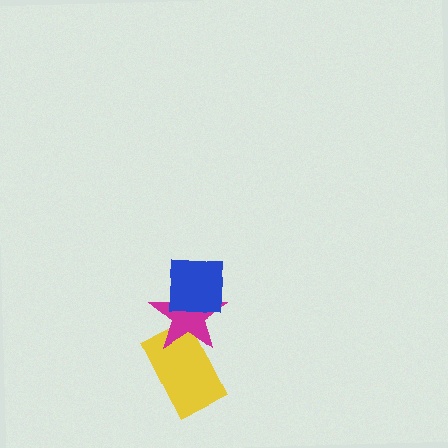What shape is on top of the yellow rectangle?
The magenta star is on top of the yellow rectangle.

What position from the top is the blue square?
The blue square is 1st from the top.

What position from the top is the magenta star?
The magenta star is 2nd from the top.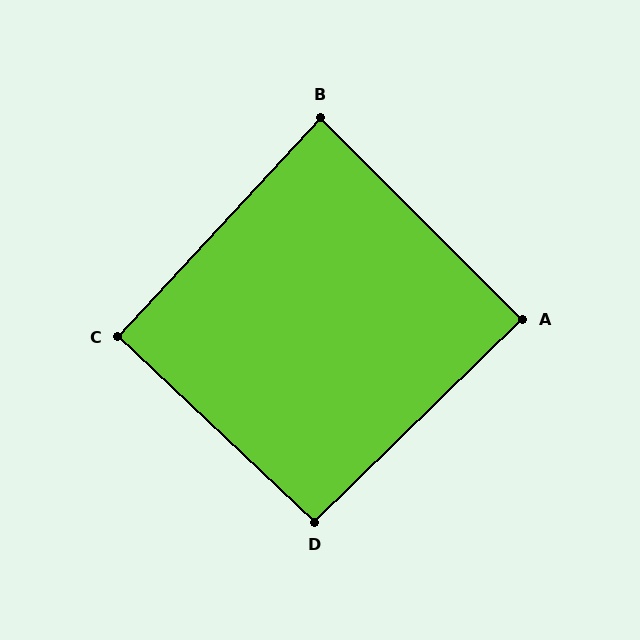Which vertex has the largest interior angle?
D, at approximately 92 degrees.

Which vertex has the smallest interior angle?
B, at approximately 88 degrees.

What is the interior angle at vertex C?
Approximately 91 degrees (approximately right).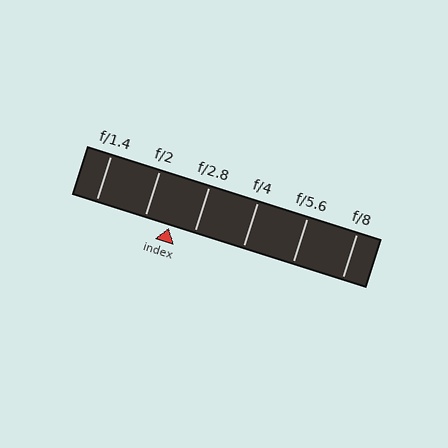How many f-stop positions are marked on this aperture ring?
There are 6 f-stop positions marked.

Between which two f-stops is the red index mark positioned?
The index mark is between f/2 and f/2.8.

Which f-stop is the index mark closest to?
The index mark is closest to f/2.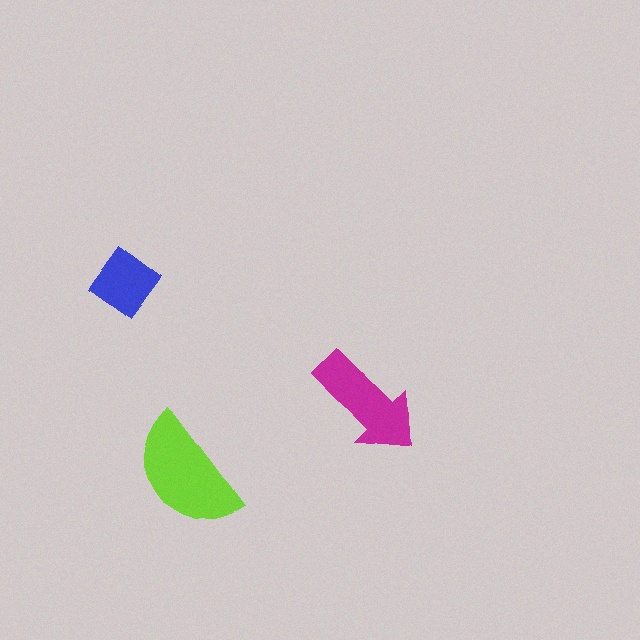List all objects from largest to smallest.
The lime semicircle, the magenta arrow, the blue diamond.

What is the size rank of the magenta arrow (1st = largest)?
2nd.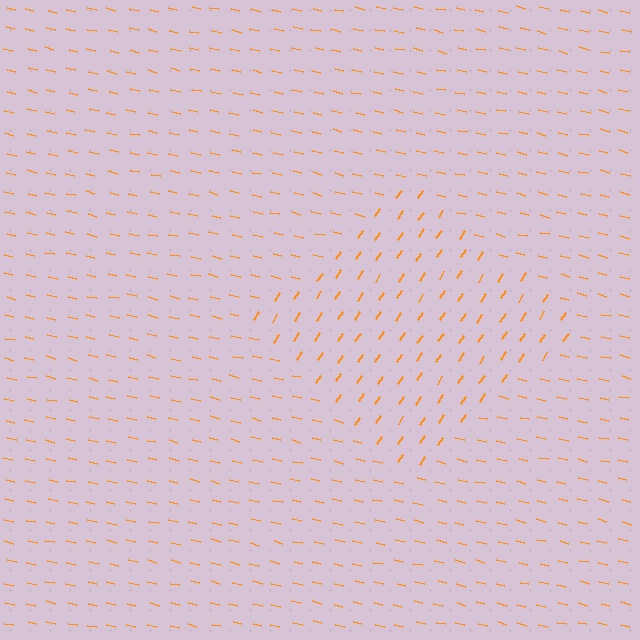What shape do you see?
I see a diamond.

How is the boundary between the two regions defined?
The boundary is defined purely by a change in line orientation (approximately 69 degrees difference). All lines are the same color and thickness.